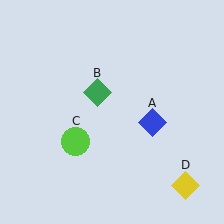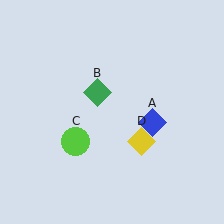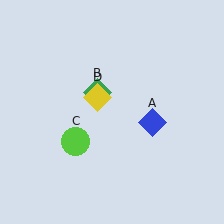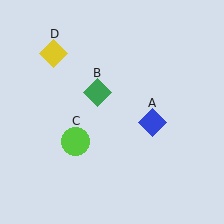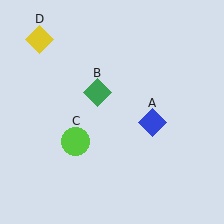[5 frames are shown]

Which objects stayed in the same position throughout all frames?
Blue diamond (object A) and green diamond (object B) and lime circle (object C) remained stationary.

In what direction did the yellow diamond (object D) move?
The yellow diamond (object D) moved up and to the left.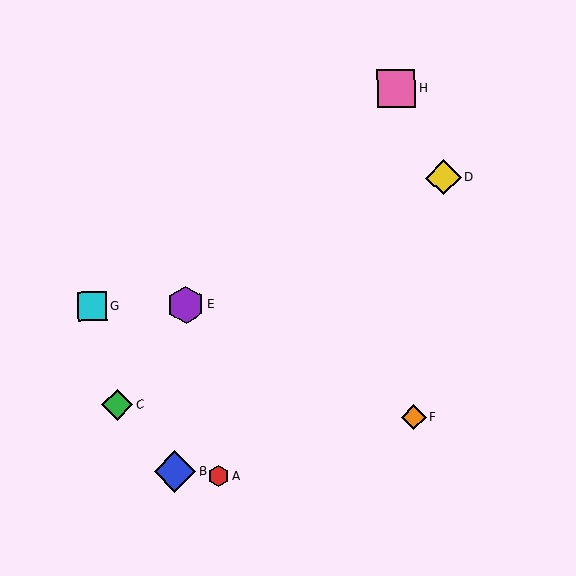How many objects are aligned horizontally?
2 objects (E, G) are aligned horizontally.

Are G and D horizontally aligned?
No, G is at y≈306 and D is at y≈177.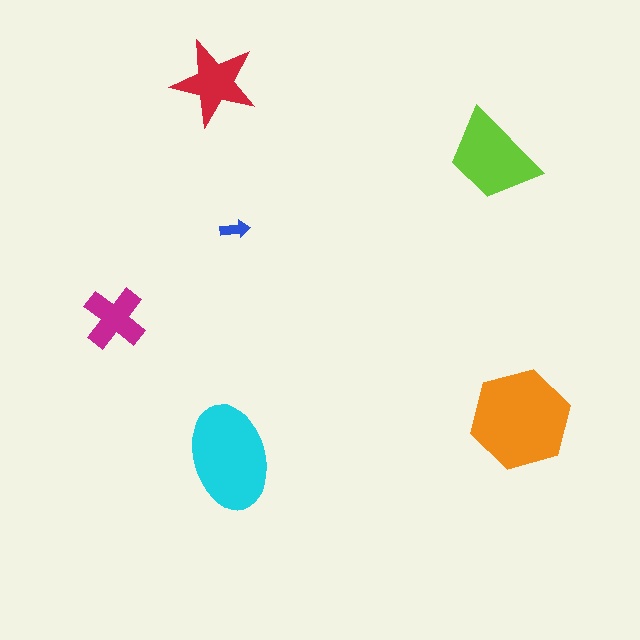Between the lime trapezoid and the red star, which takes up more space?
The lime trapezoid.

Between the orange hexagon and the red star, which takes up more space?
The orange hexagon.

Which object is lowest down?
The cyan ellipse is bottommost.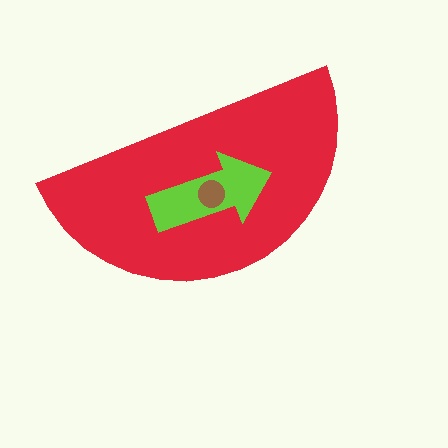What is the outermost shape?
The red semicircle.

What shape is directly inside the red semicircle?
The lime arrow.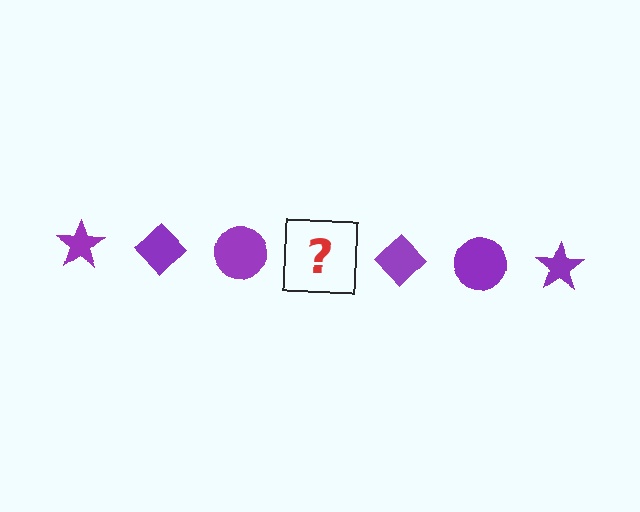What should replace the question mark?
The question mark should be replaced with a purple star.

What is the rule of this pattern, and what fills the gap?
The rule is that the pattern cycles through star, diamond, circle shapes in purple. The gap should be filled with a purple star.